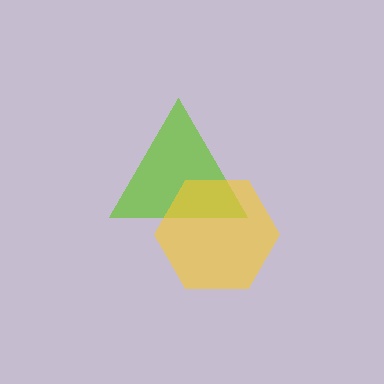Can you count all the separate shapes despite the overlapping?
Yes, there are 2 separate shapes.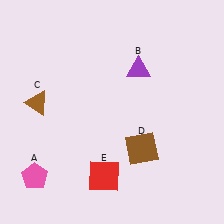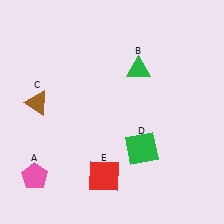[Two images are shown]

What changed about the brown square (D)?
In Image 1, D is brown. In Image 2, it changed to green.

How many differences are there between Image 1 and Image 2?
There are 2 differences between the two images.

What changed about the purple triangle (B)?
In Image 1, B is purple. In Image 2, it changed to green.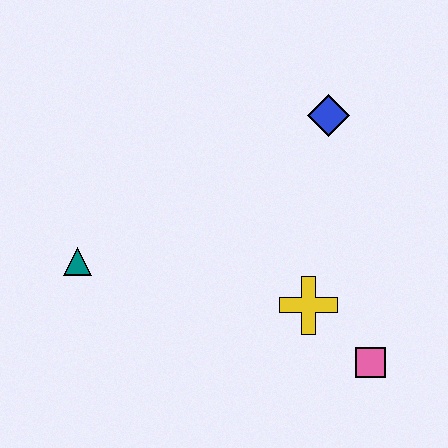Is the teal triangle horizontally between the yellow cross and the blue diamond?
No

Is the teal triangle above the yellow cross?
Yes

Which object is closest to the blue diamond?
The yellow cross is closest to the blue diamond.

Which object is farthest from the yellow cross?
The teal triangle is farthest from the yellow cross.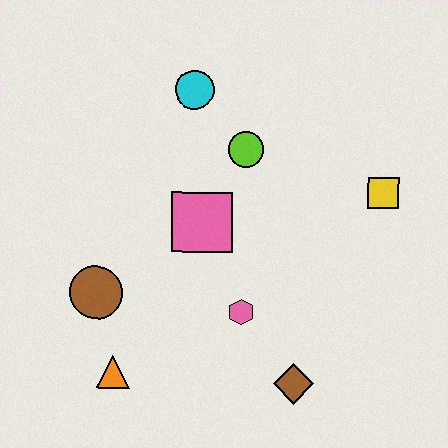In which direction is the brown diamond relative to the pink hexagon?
The brown diamond is below the pink hexagon.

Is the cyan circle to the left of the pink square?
Yes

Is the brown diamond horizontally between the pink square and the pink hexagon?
No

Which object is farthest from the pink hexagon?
The cyan circle is farthest from the pink hexagon.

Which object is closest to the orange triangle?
The brown circle is closest to the orange triangle.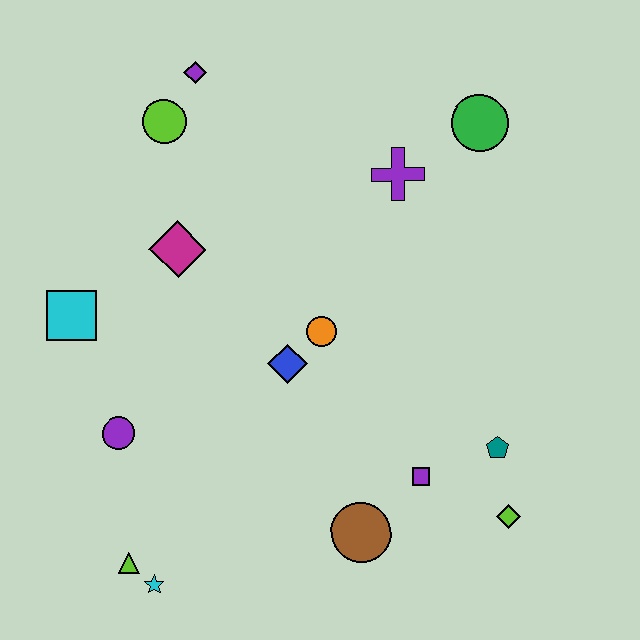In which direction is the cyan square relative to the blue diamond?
The cyan square is to the left of the blue diamond.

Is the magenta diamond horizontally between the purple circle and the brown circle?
Yes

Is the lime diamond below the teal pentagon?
Yes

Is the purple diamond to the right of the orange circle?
No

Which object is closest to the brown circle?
The purple square is closest to the brown circle.